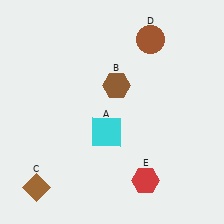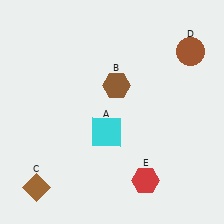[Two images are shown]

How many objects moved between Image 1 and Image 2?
1 object moved between the two images.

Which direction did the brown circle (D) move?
The brown circle (D) moved right.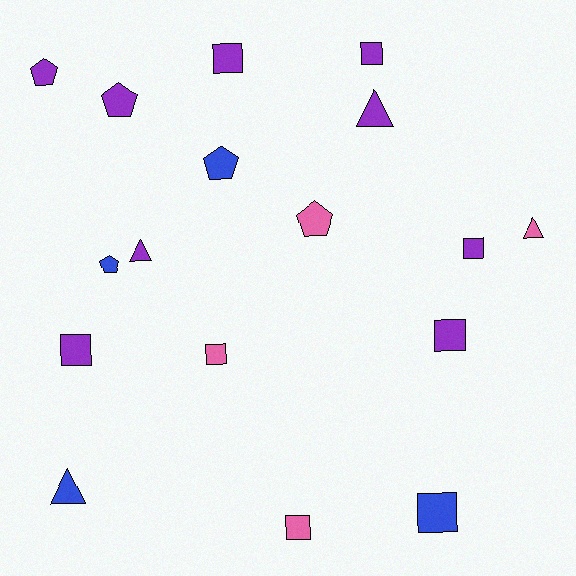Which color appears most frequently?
Purple, with 9 objects.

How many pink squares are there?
There are 2 pink squares.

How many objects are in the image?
There are 17 objects.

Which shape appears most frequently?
Square, with 8 objects.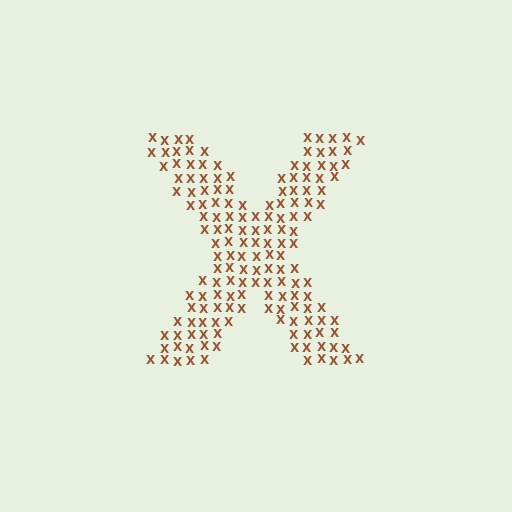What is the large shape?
The large shape is the letter X.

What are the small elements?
The small elements are letter X's.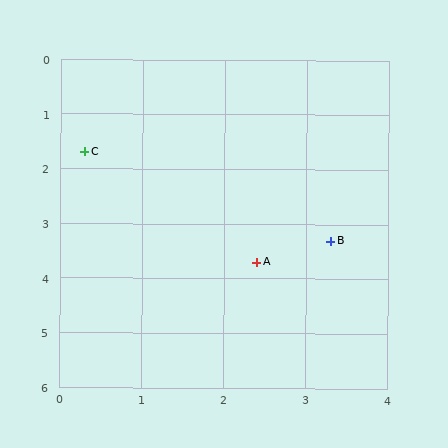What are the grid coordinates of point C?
Point C is at approximately (0.3, 1.7).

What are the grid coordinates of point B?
Point B is at approximately (3.3, 3.3).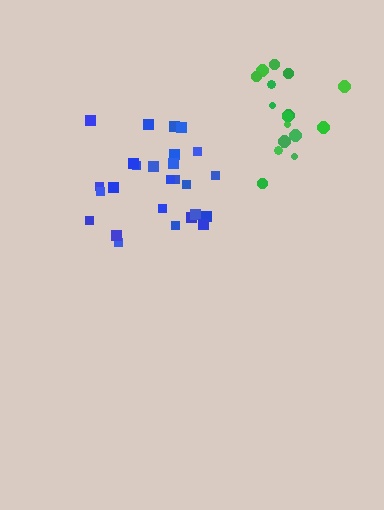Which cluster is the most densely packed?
Blue.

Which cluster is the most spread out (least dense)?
Green.